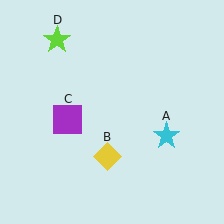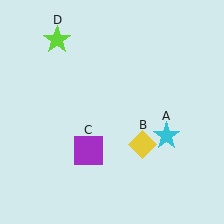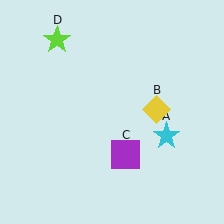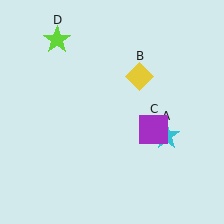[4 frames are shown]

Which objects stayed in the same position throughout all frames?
Cyan star (object A) and lime star (object D) remained stationary.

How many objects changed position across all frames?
2 objects changed position: yellow diamond (object B), purple square (object C).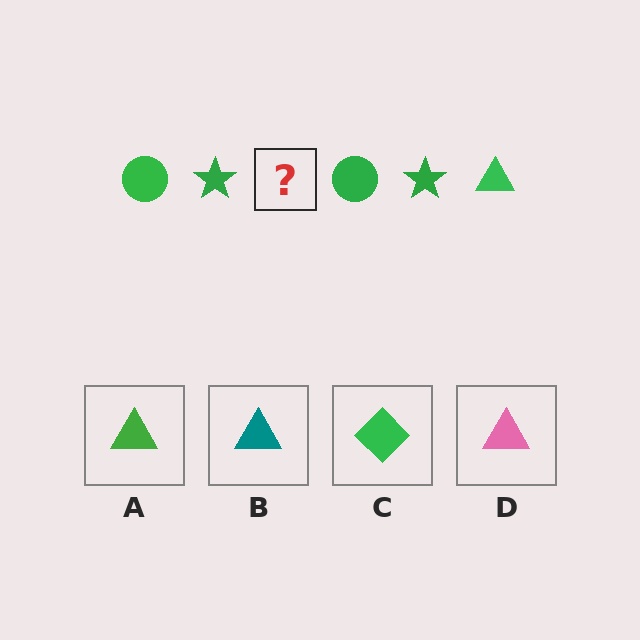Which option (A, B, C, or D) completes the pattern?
A.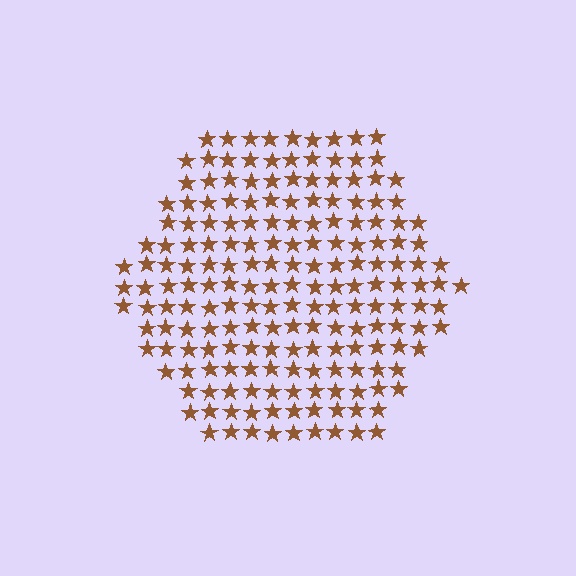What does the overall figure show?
The overall figure shows a hexagon.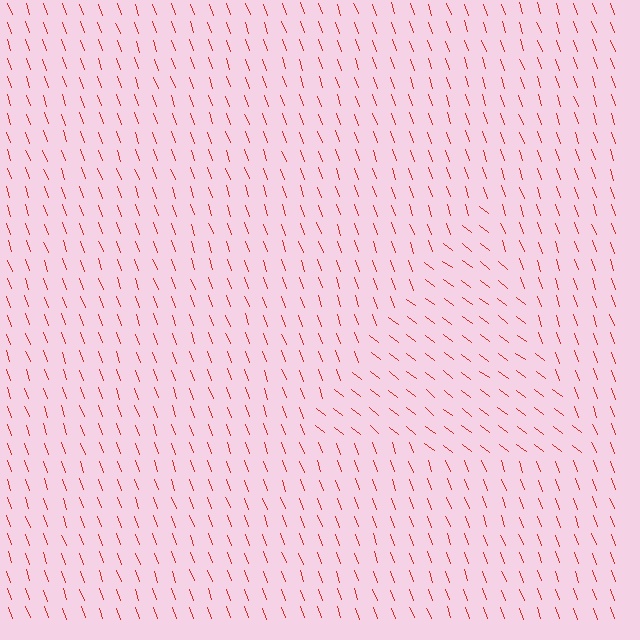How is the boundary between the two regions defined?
The boundary is defined purely by a change in line orientation (approximately 32 degrees difference). All lines are the same color and thickness.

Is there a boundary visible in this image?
Yes, there is a texture boundary formed by a change in line orientation.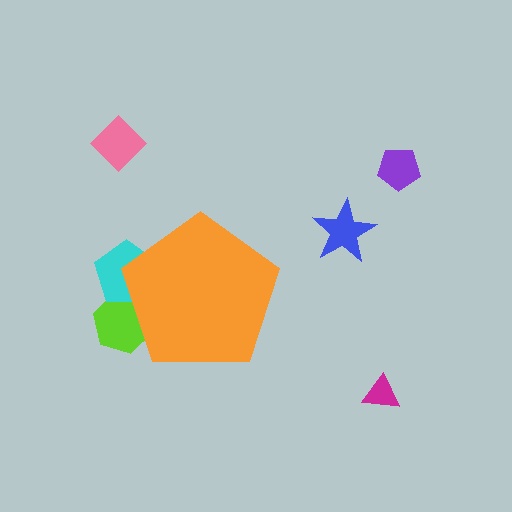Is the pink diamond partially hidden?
No, the pink diamond is fully visible.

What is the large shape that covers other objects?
An orange pentagon.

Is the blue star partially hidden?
No, the blue star is fully visible.